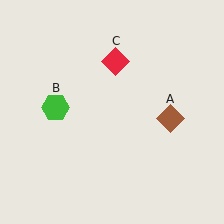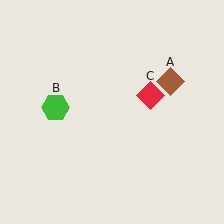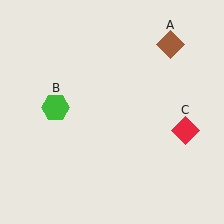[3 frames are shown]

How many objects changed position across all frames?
2 objects changed position: brown diamond (object A), red diamond (object C).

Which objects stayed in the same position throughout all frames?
Green hexagon (object B) remained stationary.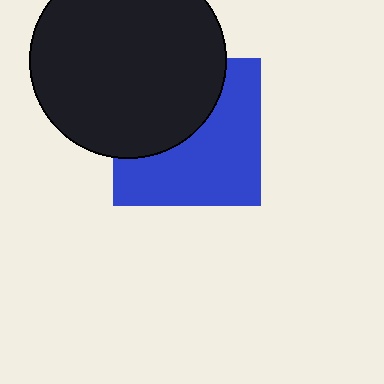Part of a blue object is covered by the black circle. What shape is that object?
It is a square.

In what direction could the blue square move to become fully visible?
The blue square could move toward the lower-right. That would shift it out from behind the black circle entirely.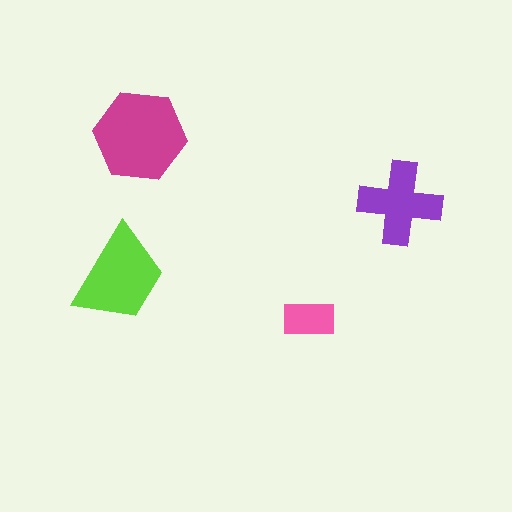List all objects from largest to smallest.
The magenta hexagon, the lime trapezoid, the purple cross, the pink rectangle.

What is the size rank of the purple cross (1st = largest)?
3rd.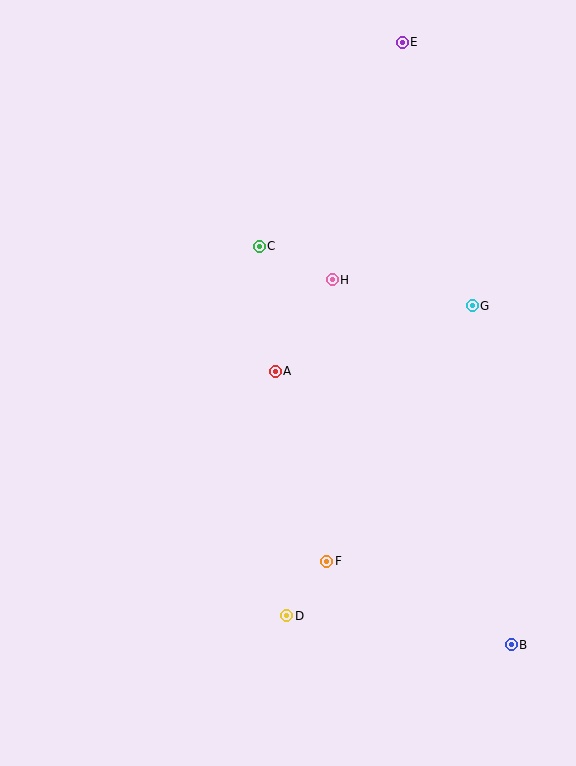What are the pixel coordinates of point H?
Point H is at (332, 280).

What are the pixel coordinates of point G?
Point G is at (472, 306).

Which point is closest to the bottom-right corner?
Point B is closest to the bottom-right corner.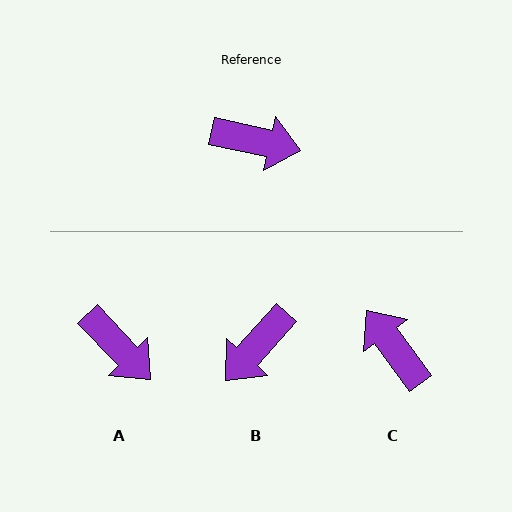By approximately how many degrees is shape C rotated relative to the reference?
Approximately 139 degrees counter-clockwise.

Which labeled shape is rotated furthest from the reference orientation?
C, about 139 degrees away.